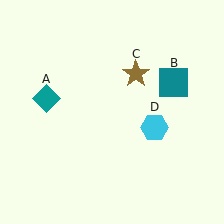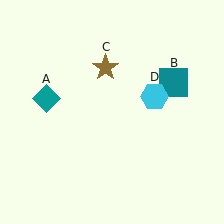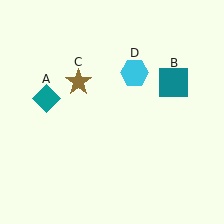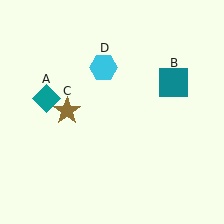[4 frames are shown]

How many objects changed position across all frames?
2 objects changed position: brown star (object C), cyan hexagon (object D).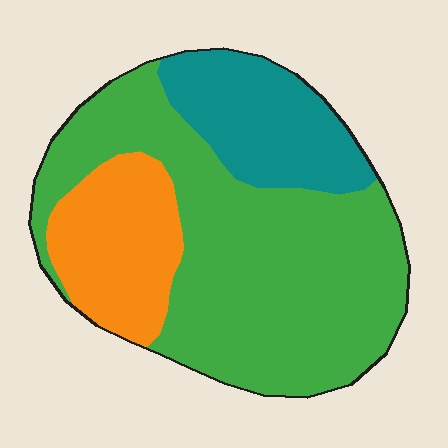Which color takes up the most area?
Green, at roughly 60%.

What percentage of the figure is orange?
Orange covers around 20% of the figure.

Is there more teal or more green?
Green.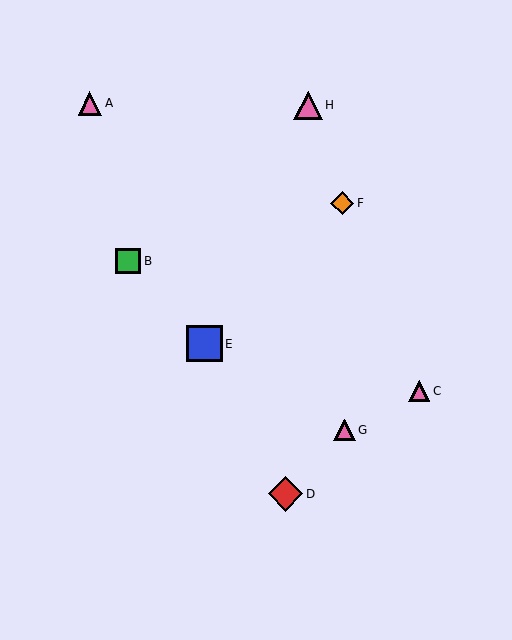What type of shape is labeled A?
Shape A is a pink triangle.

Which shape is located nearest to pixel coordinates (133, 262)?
The green square (labeled B) at (128, 261) is nearest to that location.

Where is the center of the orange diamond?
The center of the orange diamond is at (342, 203).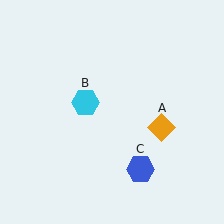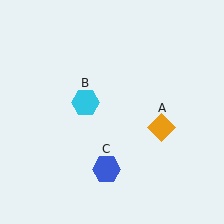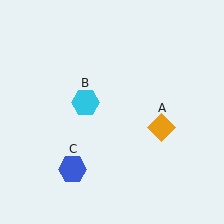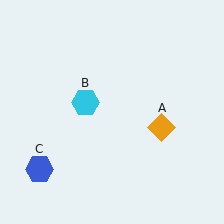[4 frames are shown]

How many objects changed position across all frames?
1 object changed position: blue hexagon (object C).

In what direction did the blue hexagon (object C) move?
The blue hexagon (object C) moved left.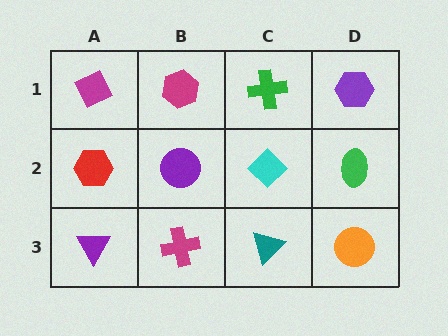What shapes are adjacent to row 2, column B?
A magenta hexagon (row 1, column B), a magenta cross (row 3, column B), a red hexagon (row 2, column A), a cyan diamond (row 2, column C).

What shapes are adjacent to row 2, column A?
A magenta diamond (row 1, column A), a purple triangle (row 3, column A), a purple circle (row 2, column B).